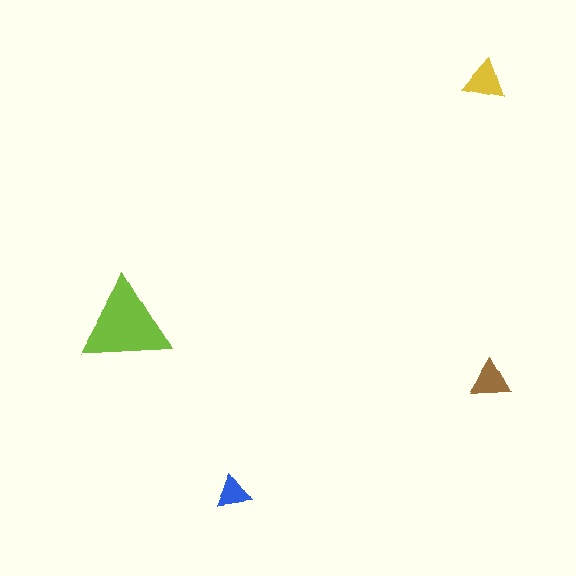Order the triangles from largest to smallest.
the lime one, the yellow one, the brown one, the blue one.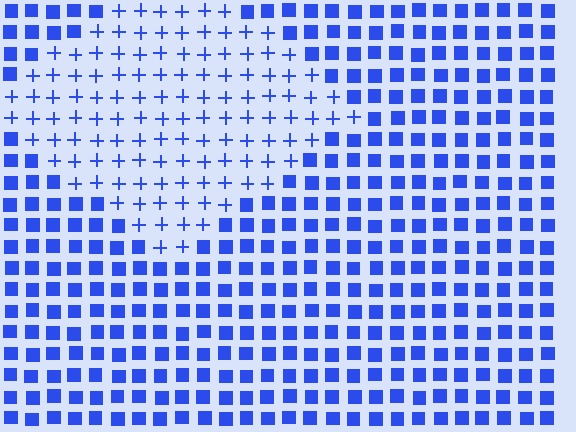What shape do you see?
I see a diamond.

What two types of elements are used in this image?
The image uses plus signs inside the diamond region and squares outside it.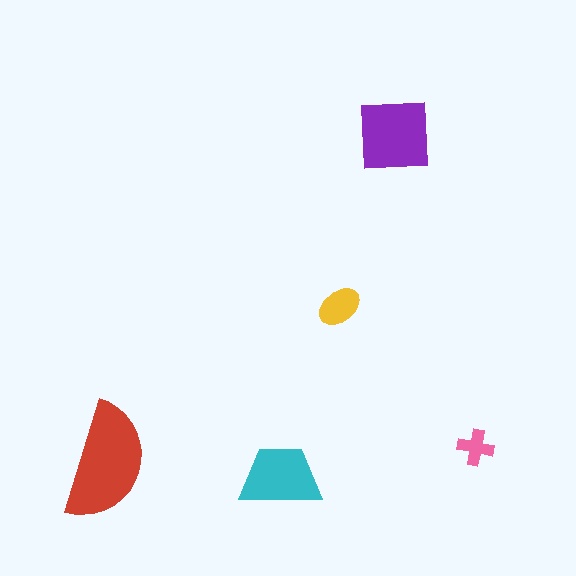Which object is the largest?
The red semicircle.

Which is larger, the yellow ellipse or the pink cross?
The yellow ellipse.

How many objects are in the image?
There are 5 objects in the image.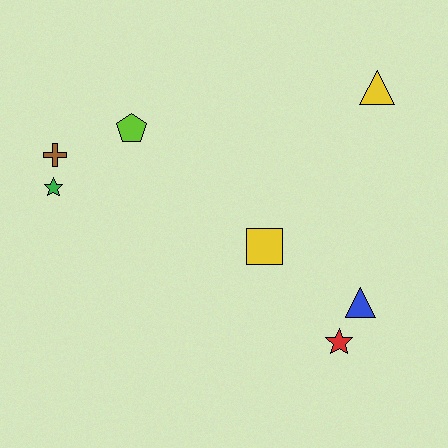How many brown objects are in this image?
There is 1 brown object.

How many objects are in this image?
There are 7 objects.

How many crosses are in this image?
There is 1 cross.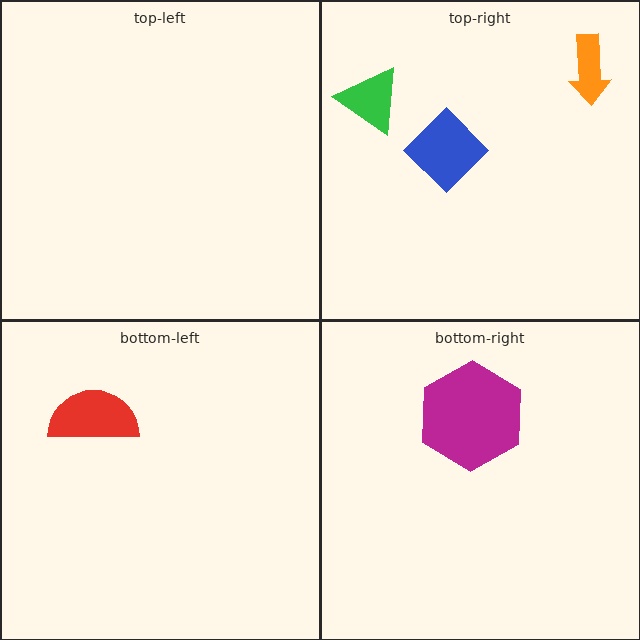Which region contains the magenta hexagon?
The bottom-right region.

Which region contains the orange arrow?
The top-right region.